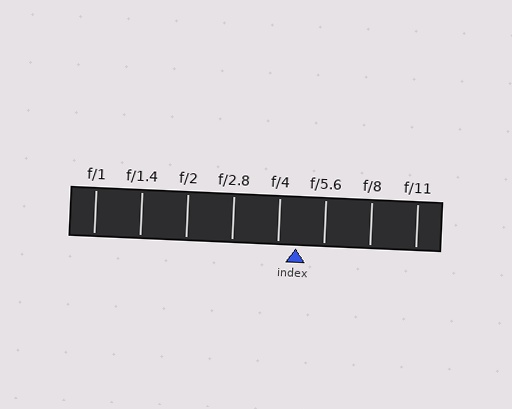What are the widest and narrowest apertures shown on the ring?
The widest aperture shown is f/1 and the narrowest is f/11.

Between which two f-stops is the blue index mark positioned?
The index mark is between f/4 and f/5.6.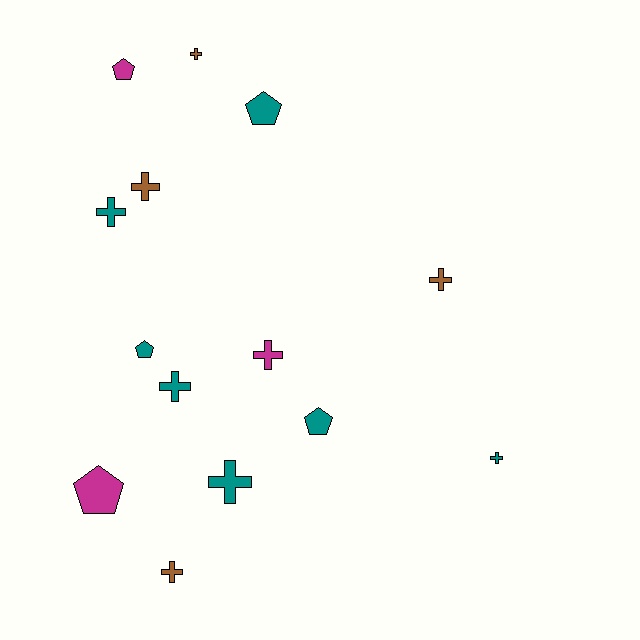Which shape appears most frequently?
Cross, with 9 objects.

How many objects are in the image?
There are 14 objects.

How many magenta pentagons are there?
There are 2 magenta pentagons.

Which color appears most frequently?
Teal, with 7 objects.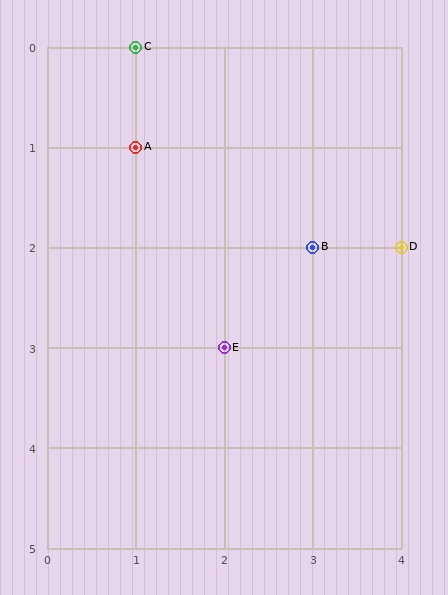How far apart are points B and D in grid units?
Points B and D are 1 column apart.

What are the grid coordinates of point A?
Point A is at grid coordinates (1, 1).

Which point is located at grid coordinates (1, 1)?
Point A is at (1, 1).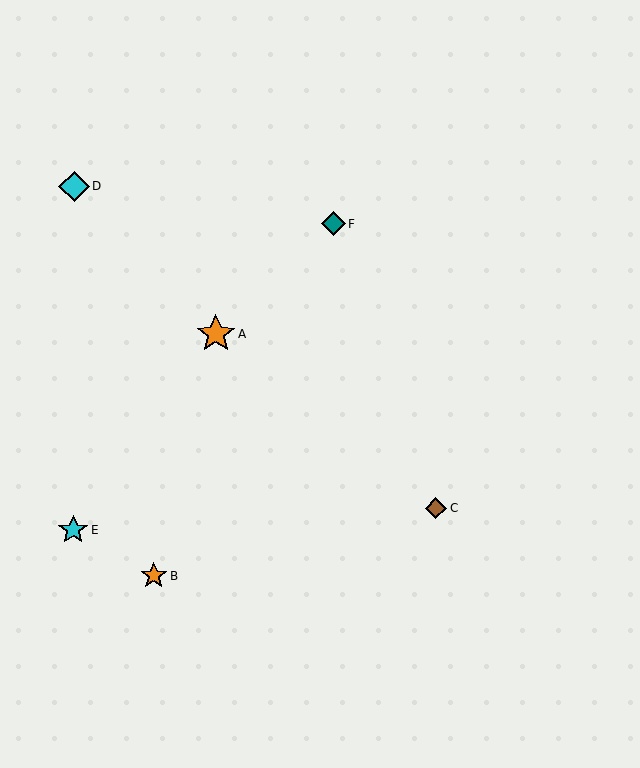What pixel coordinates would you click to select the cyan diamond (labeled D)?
Click at (74, 186) to select the cyan diamond D.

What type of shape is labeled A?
Shape A is an orange star.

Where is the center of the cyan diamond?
The center of the cyan diamond is at (74, 186).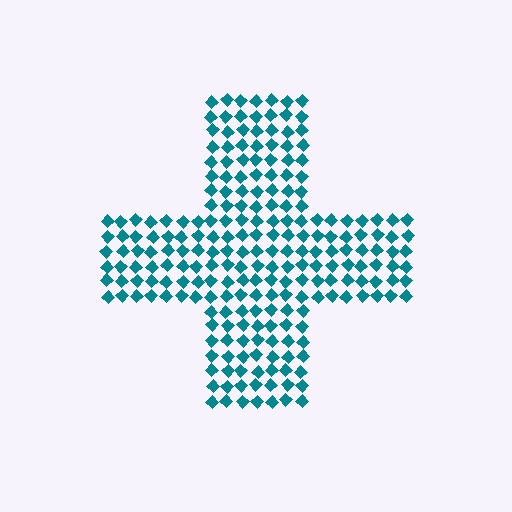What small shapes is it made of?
It is made of small diamonds.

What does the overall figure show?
The overall figure shows a cross.